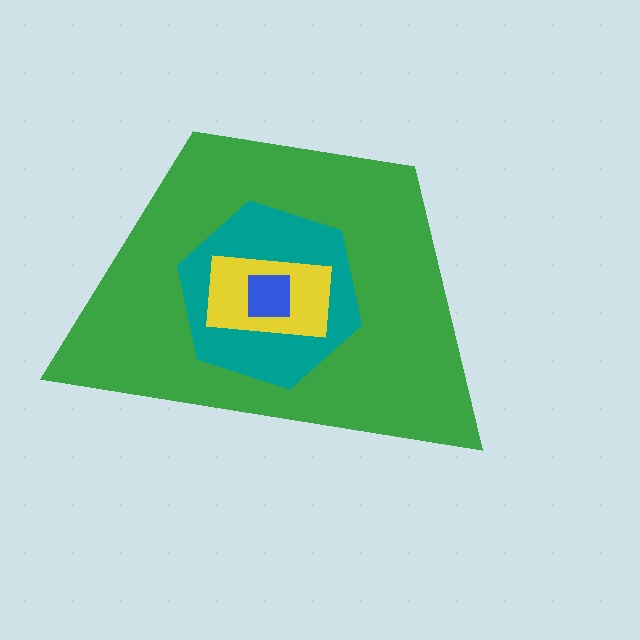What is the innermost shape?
The blue square.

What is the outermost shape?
The green trapezoid.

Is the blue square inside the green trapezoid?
Yes.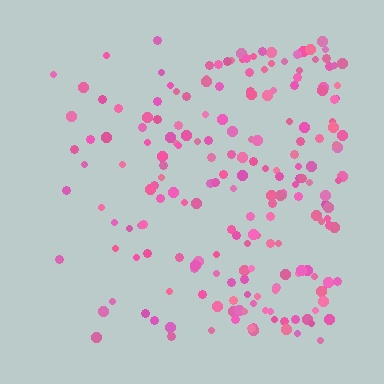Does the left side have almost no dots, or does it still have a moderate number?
Still a moderate number, just noticeably fewer than the right.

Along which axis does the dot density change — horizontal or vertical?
Horizontal.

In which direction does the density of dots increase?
From left to right, with the right side densest.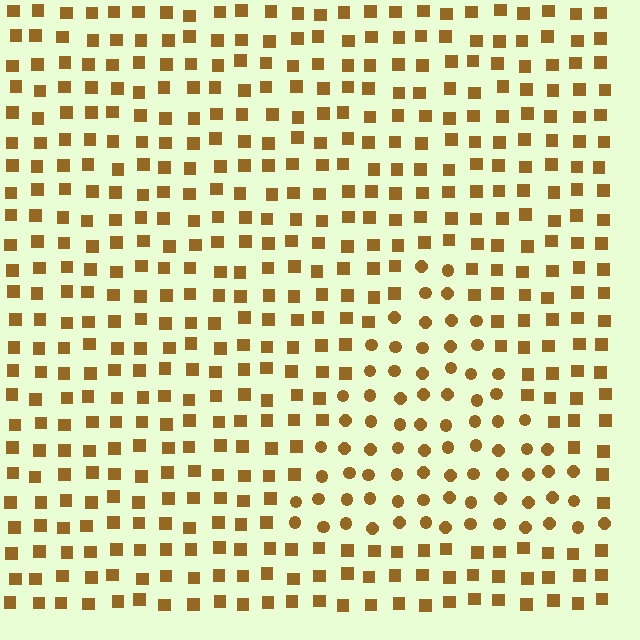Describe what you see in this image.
The image is filled with small brown elements arranged in a uniform grid. A triangle-shaped region contains circles, while the surrounding area contains squares. The boundary is defined purely by the change in element shape.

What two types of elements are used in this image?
The image uses circles inside the triangle region and squares outside it.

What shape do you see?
I see a triangle.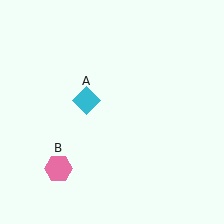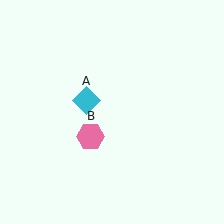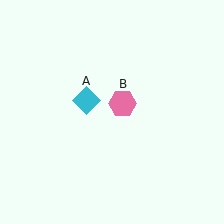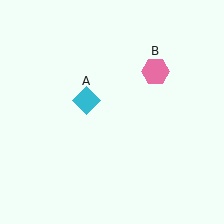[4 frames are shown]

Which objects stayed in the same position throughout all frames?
Cyan diamond (object A) remained stationary.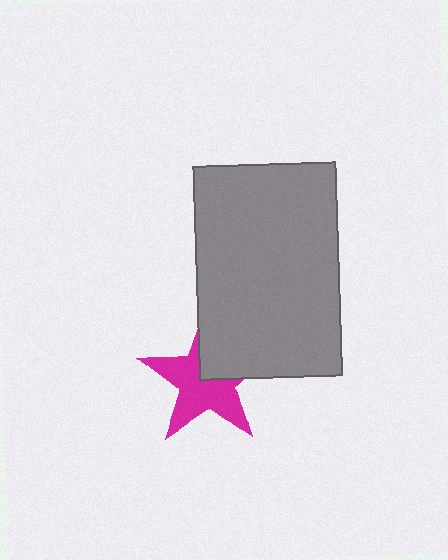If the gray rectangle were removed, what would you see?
You would see the complete magenta star.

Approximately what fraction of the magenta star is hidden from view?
Roughly 36% of the magenta star is hidden behind the gray rectangle.